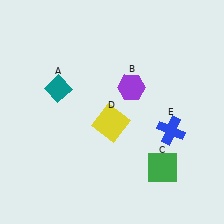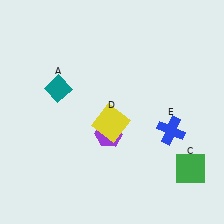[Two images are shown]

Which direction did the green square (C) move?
The green square (C) moved right.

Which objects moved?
The objects that moved are: the purple hexagon (B), the green square (C).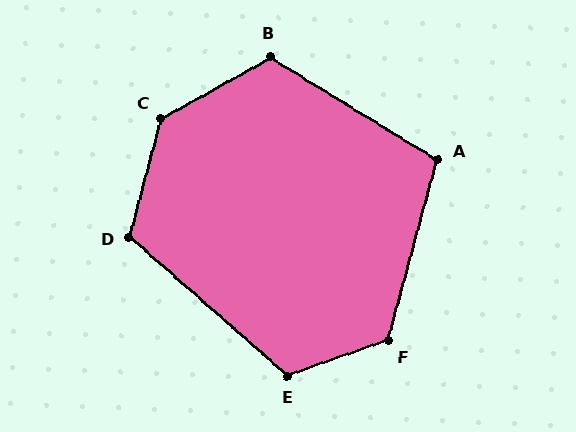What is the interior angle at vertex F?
Approximately 125 degrees (obtuse).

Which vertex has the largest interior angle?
C, at approximately 134 degrees.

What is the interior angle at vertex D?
Approximately 116 degrees (obtuse).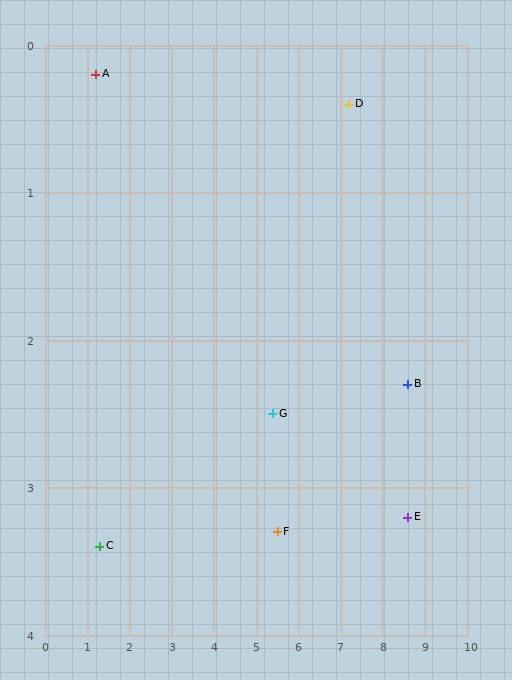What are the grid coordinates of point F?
Point F is at approximately (5.5, 3.3).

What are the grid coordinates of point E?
Point E is at approximately (8.6, 3.2).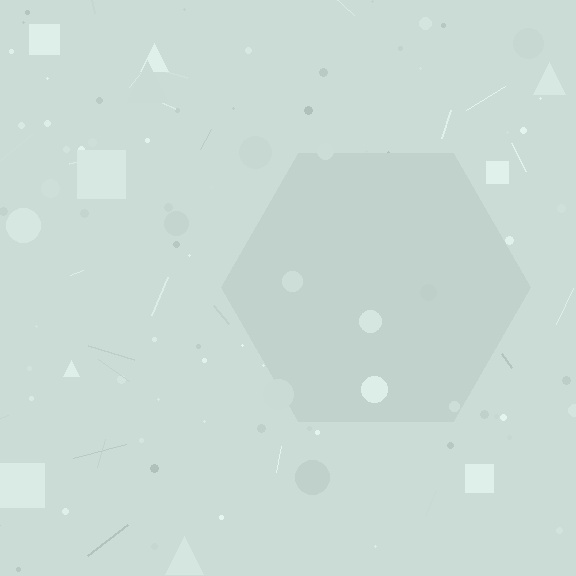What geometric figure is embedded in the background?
A hexagon is embedded in the background.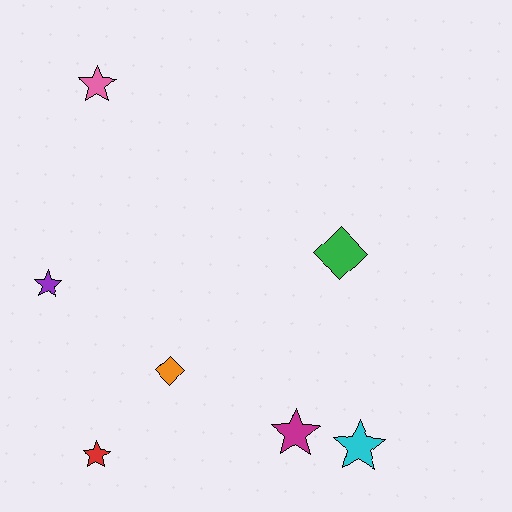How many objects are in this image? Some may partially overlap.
There are 7 objects.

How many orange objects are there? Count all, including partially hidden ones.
There is 1 orange object.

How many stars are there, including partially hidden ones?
There are 5 stars.